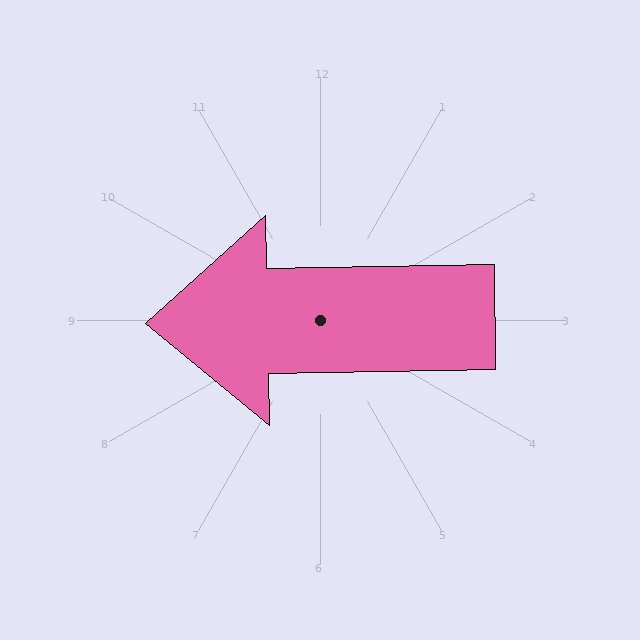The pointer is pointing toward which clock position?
Roughly 9 o'clock.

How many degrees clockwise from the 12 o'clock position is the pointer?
Approximately 269 degrees.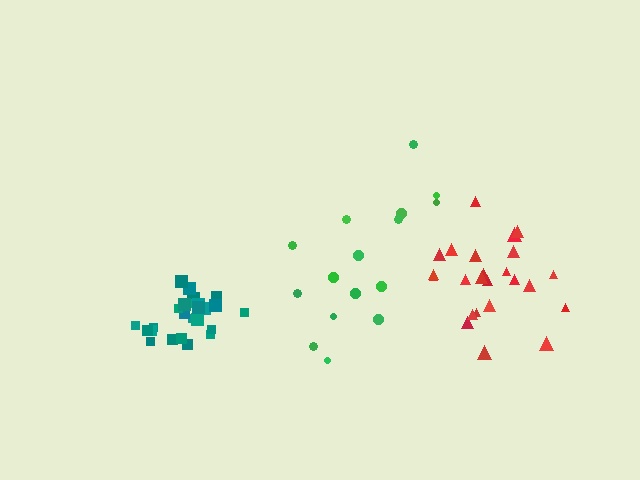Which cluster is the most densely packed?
Teal.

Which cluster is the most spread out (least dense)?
Green.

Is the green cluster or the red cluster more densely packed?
Red.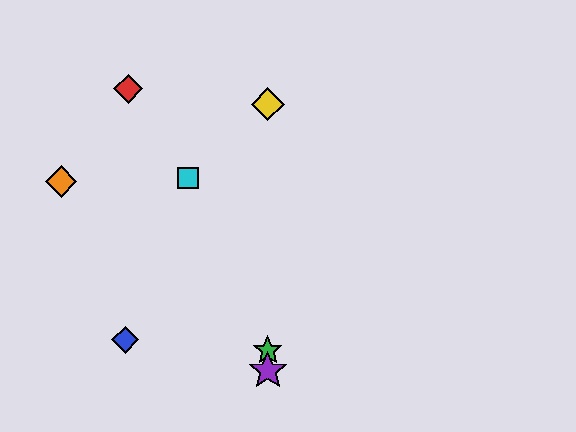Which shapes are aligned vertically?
The green star, the yellow diamond, the purple star are aligned vertically.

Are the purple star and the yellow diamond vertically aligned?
Yes, both are at x≈268.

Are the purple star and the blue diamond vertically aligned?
No, the purple star is at x≈268 and the blue diamond is at x≈125.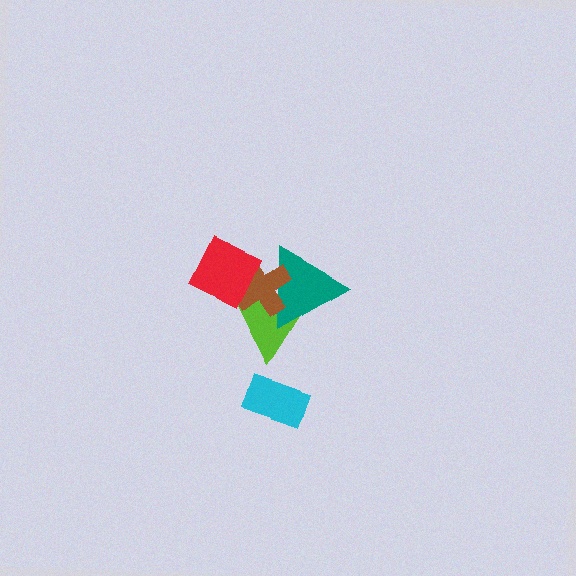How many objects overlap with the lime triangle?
3 objects overlap with the lime triangle.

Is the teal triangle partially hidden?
Yes, it is partially covered by another shape.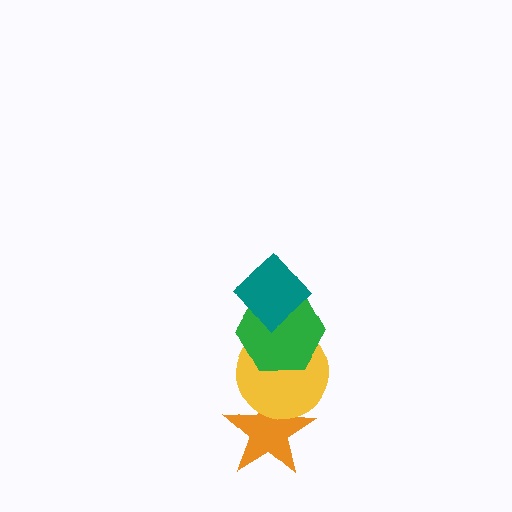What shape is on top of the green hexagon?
The teal diamond is on top of the green hexagon.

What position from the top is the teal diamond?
The teal diamond is 1st from the top.